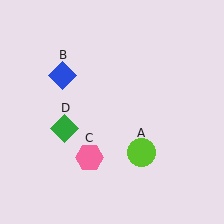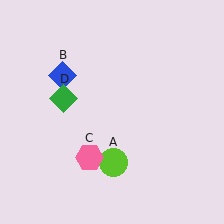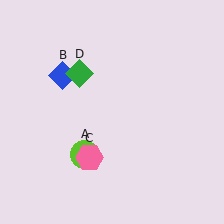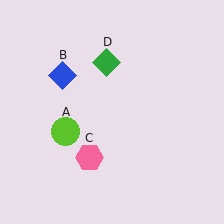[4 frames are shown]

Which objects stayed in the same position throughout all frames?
Blue diamond (object B) and pink hexagon (object C) remained stationary.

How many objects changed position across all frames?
2 objects changed position: lime circle (object A), green diamond (object D).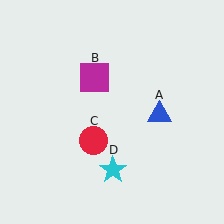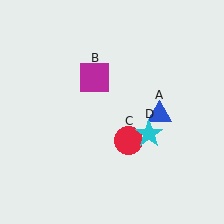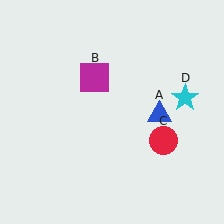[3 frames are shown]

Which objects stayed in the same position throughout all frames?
Blue triangle (object A) and magenta square (object B) remained stationary.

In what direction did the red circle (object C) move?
The red circle (object C) moved right.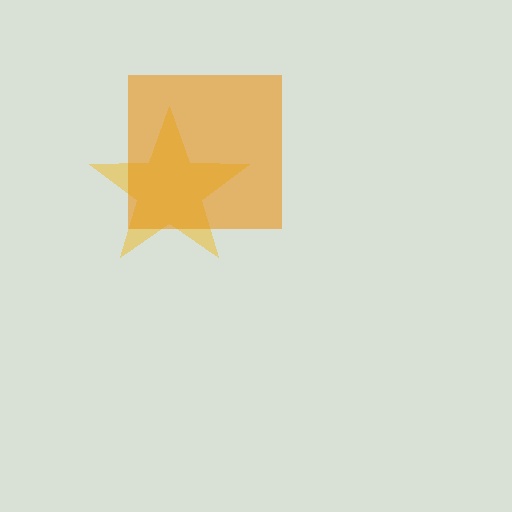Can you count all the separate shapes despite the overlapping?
Yes, there are 2 separate shapes.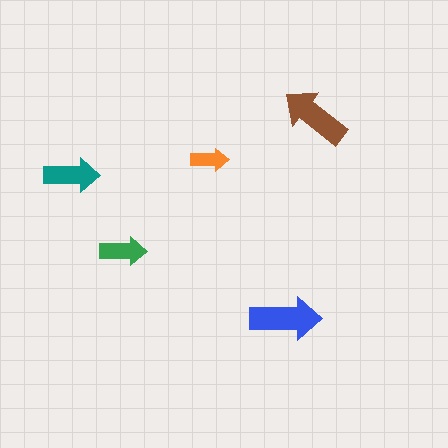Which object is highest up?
The brown arrow is topmost.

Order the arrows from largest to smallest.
the blue one, the brown one, the teal one, the green one, the orange one.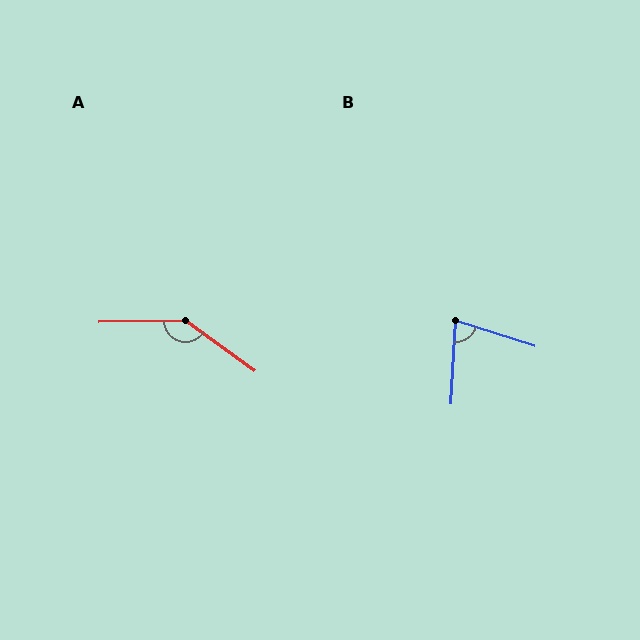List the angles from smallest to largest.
B (76°), A (143°).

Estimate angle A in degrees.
Approximately 143 degrees.